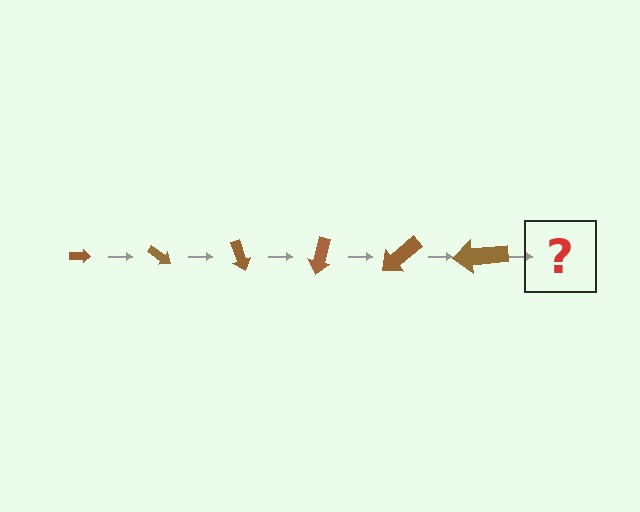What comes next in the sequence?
The next element should be an arrow, larger than the previous one and rotated 210 degrees from the start.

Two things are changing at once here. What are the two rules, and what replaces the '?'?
The two rules are that the arrow grows larger each step and it rotates 35 degrees each step. The '?' should be an arrow, larger than the previous one and rotated 210 degrees from the start.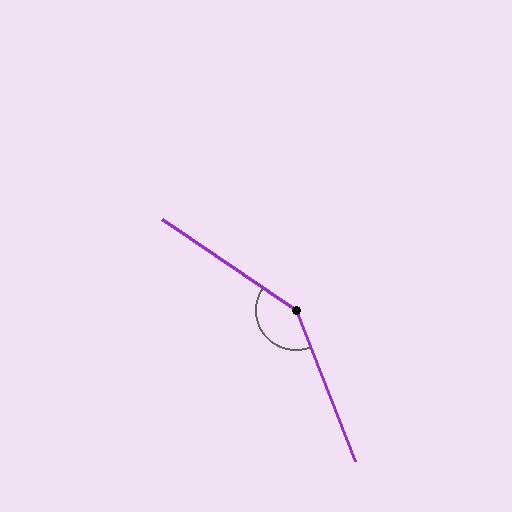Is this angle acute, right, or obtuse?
It is obtuse.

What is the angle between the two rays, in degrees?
Approximately 146 degrees.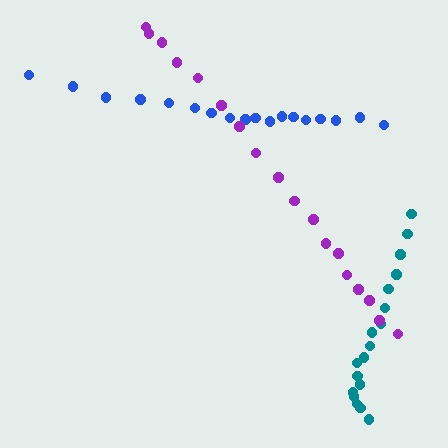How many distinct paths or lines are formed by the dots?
There are 3 distinct paths.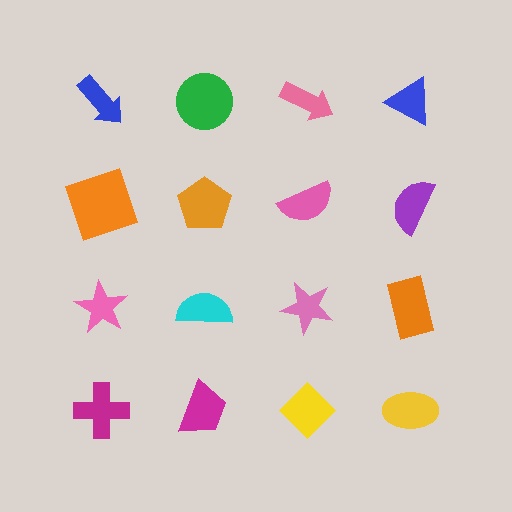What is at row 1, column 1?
A blue arrow.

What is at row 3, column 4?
An orange rectangle.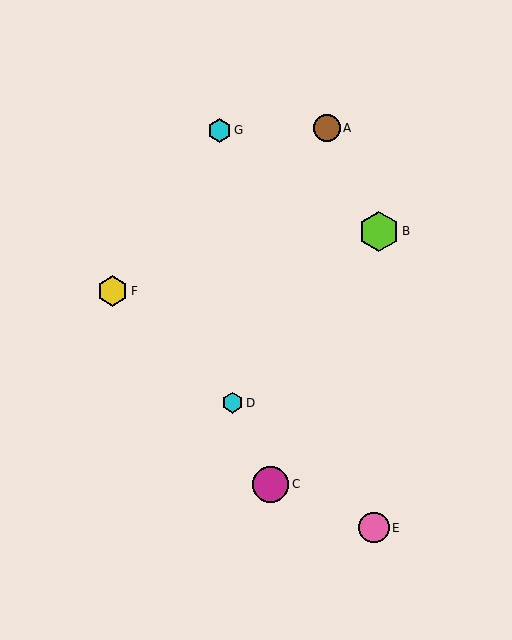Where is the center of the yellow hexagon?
The center of the yellow hexagon is at (113, 291).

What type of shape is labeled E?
Shape E is a pink circle.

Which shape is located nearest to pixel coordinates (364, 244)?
The lime hexagon (labeled B) at (379, 231) is nearest to that location.